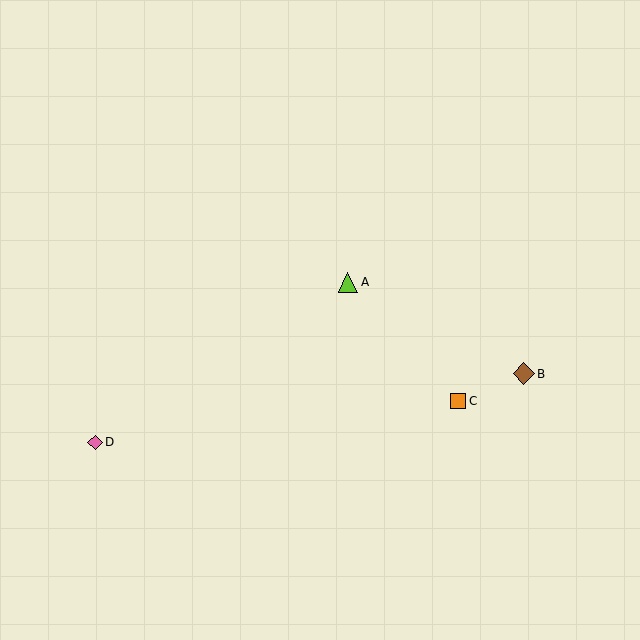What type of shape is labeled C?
Shape C is an orange square.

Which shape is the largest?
The brown diamond (labeled B) is the largest.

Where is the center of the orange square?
The center of the orange square is at (458, 401).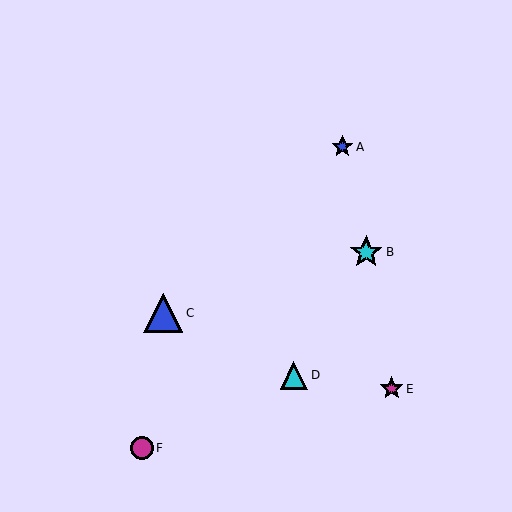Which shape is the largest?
The blue triangle (labeled C) is the largest.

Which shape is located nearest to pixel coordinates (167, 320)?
The blue triangle (labeled C) at (163, 313) is nearest to that location.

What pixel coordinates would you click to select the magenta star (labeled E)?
Click at (392, 389) to select the magenta star E.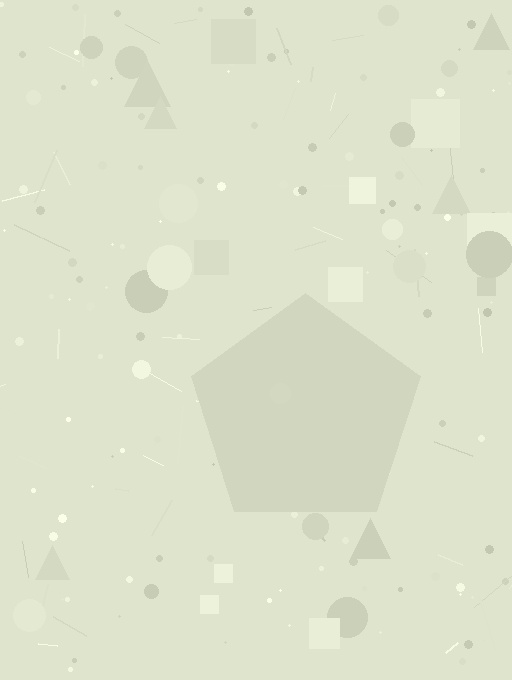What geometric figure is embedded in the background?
A pentagon is embedded in the background.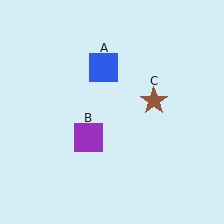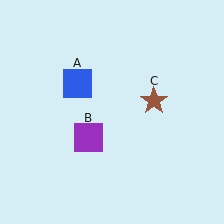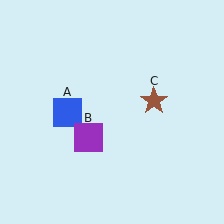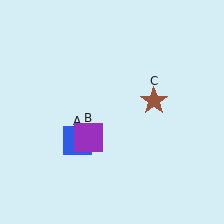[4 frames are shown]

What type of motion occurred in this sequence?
The blue square (object A) rotated counterclockwise around the center of the scene.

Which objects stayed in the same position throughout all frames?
Purple square (object B) and brown star (object C) remained stationary.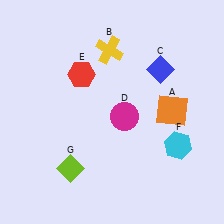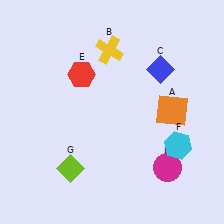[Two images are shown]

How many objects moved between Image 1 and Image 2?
1 object moved between the two images.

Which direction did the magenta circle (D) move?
The magenta circle (D) moved down.